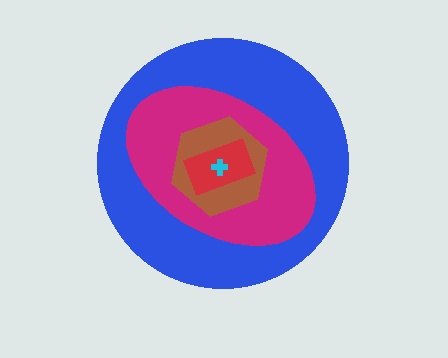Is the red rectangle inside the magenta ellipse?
Yes.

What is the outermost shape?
The blue circle.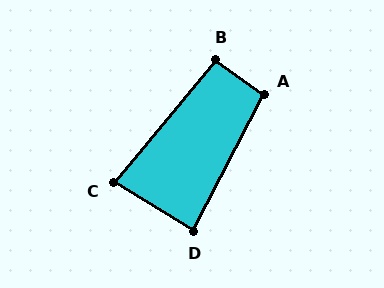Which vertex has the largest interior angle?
A, at approximately 98 degrees.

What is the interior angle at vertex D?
Approximately 86 degrees (approximately right).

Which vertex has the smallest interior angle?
C, at approximately 82 degrees.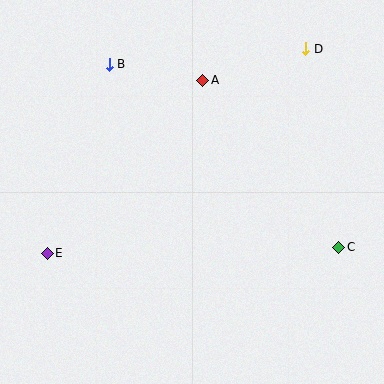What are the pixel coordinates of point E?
Point E is at (47, 254).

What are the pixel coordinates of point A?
Point A is at (202, 80).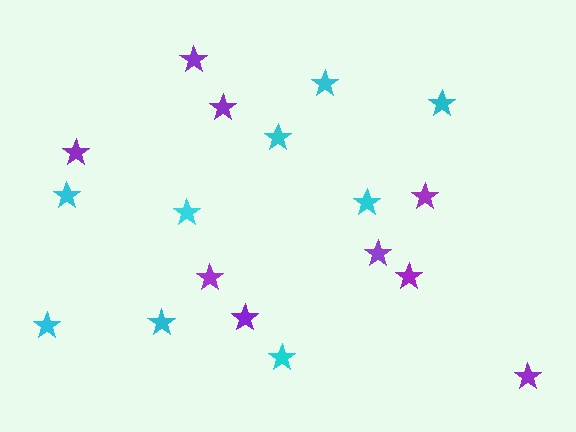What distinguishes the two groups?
There are 2 groups: one group of cyan stars (9) and one group of purple stars (9).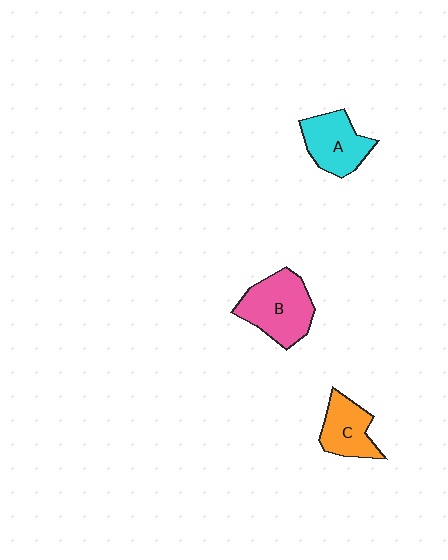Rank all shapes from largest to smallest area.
From largest to smallest: B (pink), A (cyan), C (orange).